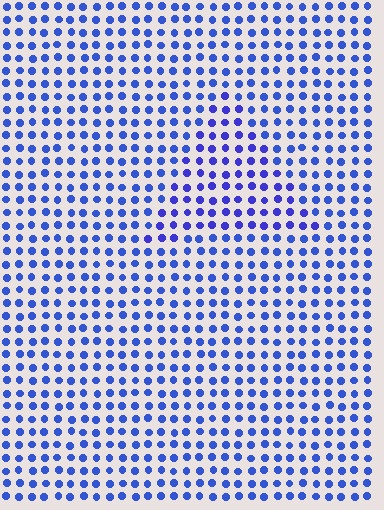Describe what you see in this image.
The image is filled with small blue elements in a uniform arrangement. A triangle-shaped region is visible where the elements are tinted to a slightly different hue, forming a subtle color boundary.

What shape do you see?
I see a triangle.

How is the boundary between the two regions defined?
The boundary is defined purely by a slight shift in hue (about 17 degrees). Spacing, size, and orientation are identical on both sides.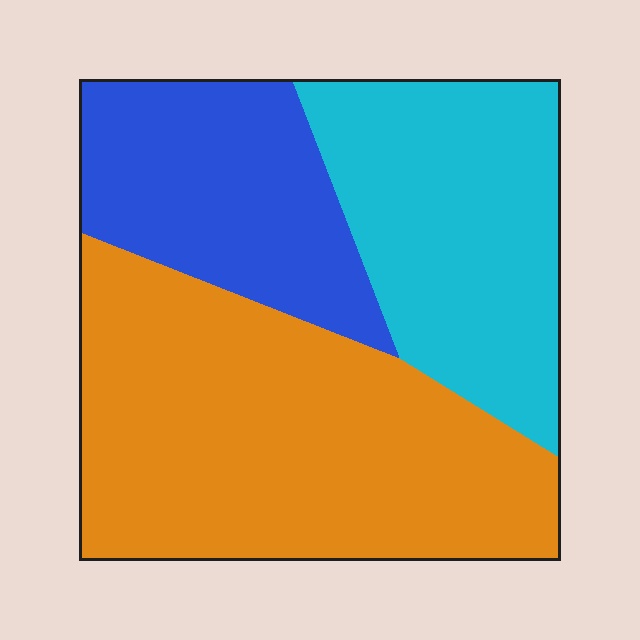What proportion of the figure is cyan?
Cyan covers 29% of the figure.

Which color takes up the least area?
Blue, at roughly 25%.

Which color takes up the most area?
Orange, at roughly 45%.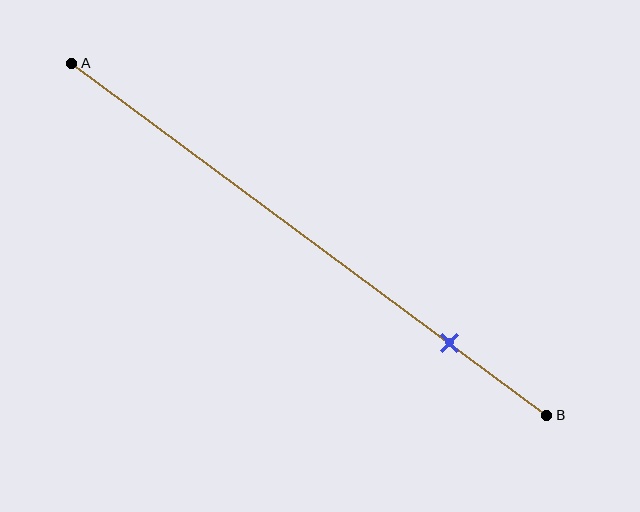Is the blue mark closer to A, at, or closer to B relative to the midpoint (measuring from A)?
The blue mark is closer to point B than the midpoint of segment AB.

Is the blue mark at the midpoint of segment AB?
No, the mark is at about 80% from A, not at the 50% midpoint.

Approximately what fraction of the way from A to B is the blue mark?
The blue mark is approximately 80% of the way from A to B.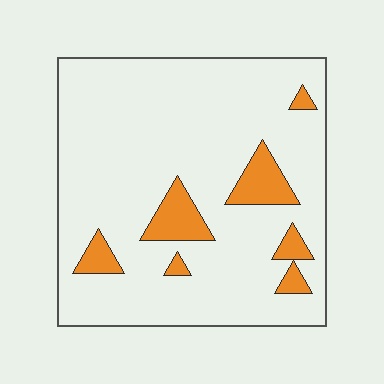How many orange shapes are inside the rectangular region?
7.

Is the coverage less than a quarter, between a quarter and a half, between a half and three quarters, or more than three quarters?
Less than a quarter.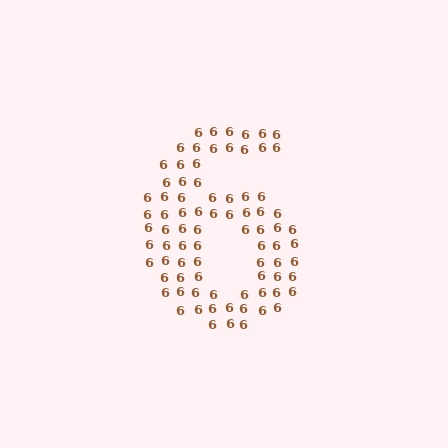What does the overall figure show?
The overall figure shows the digit 6.